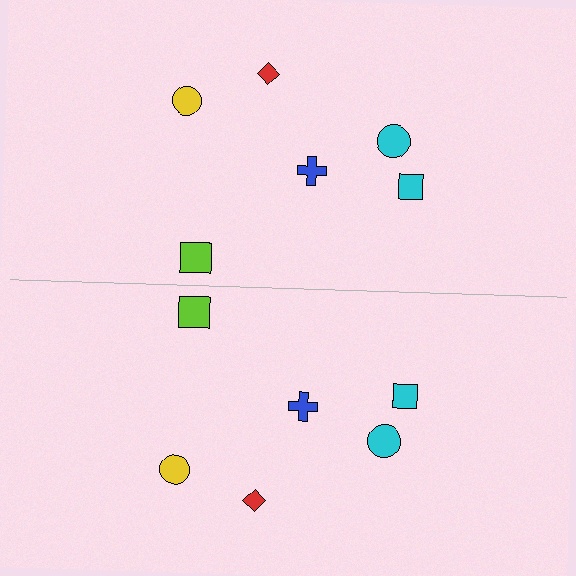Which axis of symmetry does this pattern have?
The pattern has a horizontal axis of symmetry running through the center of the image.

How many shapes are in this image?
There are 12 shapes in this image.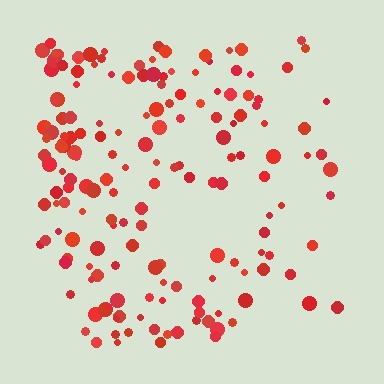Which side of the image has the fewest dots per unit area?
The right.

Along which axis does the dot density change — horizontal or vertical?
Horizontal.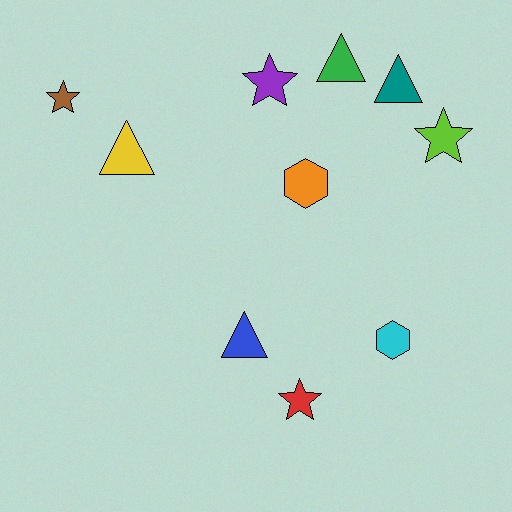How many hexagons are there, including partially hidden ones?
There are 2 hexagons.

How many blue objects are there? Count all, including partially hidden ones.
There is 1 blue object.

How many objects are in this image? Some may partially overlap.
There are 10 objects.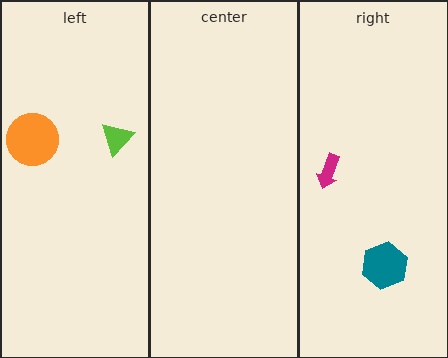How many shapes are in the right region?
2.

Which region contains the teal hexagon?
The right region.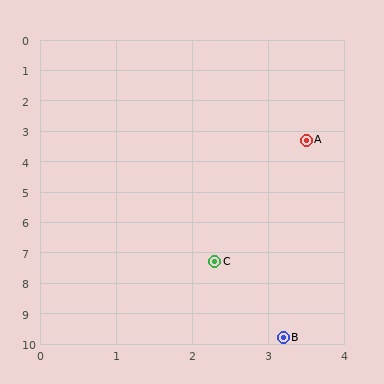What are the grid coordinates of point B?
Point B is at approximately (3.2, 9.8).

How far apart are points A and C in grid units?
Points A and C are about 4.2 grid units apart.